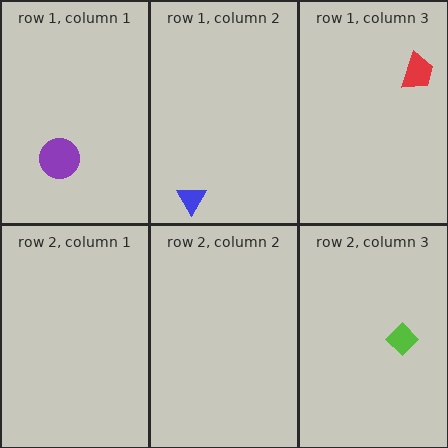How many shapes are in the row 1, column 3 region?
1.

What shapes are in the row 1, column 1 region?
The purple circle.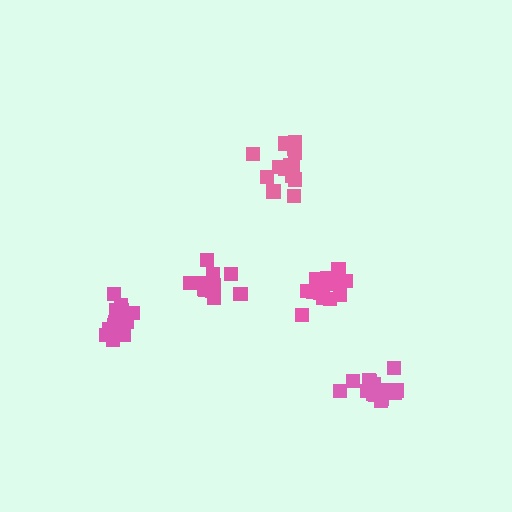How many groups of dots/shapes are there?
There are 5 groups.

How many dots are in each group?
Group 1: 17 dots, Group 2: 14 dots, Group 3: 15 dots, Group 4: 14 dots, Group 5: 12 dots (72 total).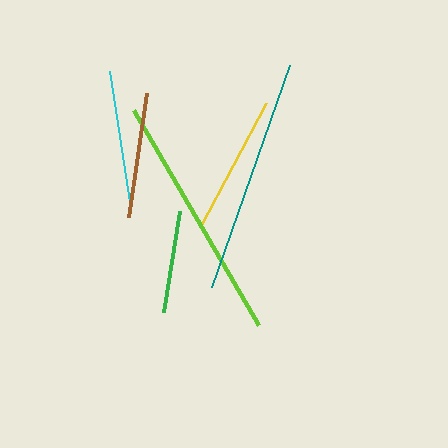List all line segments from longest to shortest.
From longest to shortest: lime, teal, yellow, cyan, brown, green.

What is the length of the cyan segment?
The cyan segment is approximately 139 pixels long.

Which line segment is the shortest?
The green line is the shortest at approximately 101 pixels.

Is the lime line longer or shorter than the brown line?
The lime line is longer than the brown line.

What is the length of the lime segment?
The lime segment is approximately 249 pixels long.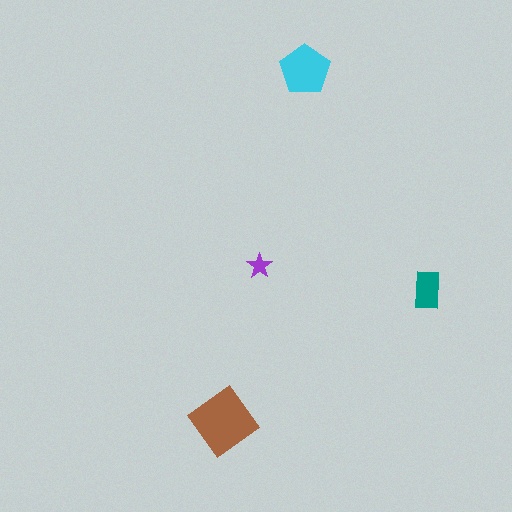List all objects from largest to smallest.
The brown diamond, the cyan pentagon, the teal rectangle, the purple star.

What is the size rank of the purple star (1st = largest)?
4th.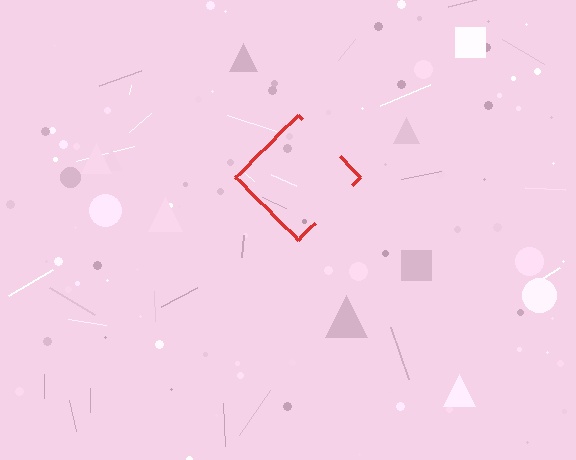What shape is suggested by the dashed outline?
The dashed outline suggests a diamond.